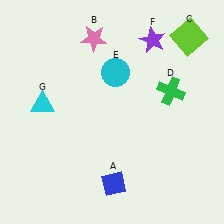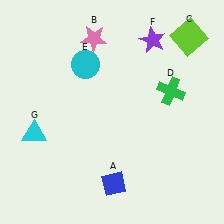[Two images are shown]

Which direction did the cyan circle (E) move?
The cyan circle (E) moved left.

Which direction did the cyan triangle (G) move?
The cyan triangle (G) moved down.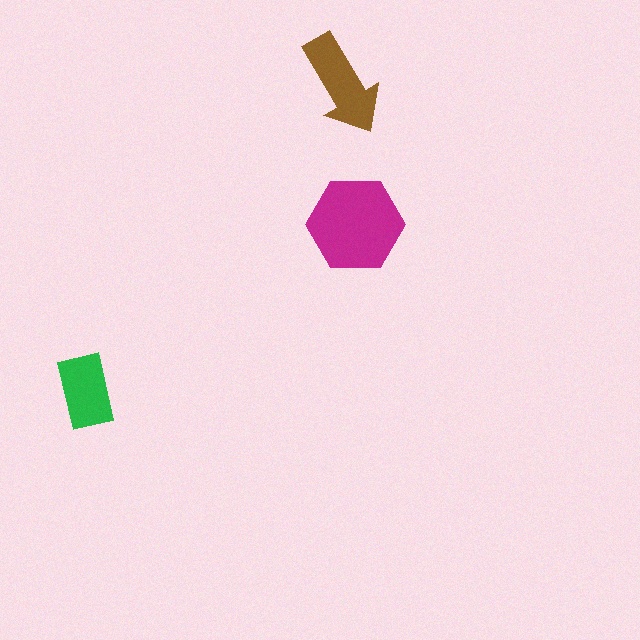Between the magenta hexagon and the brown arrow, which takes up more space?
The magenta hexagon.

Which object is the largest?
The magenta hexagon.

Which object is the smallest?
The green rectangle.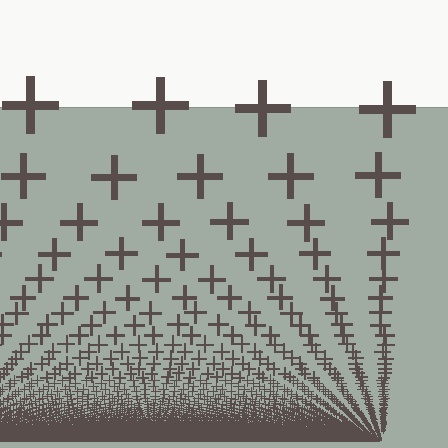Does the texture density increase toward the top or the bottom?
Density increases toward the bottom.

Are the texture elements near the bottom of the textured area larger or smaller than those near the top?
Smaller. The gradient is inverted — elements near the bottom are smaller and denser.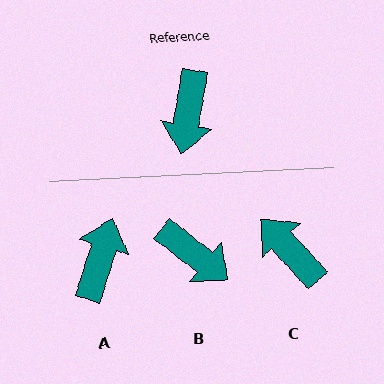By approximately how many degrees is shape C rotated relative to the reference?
Approximately 128 degrees clockwise.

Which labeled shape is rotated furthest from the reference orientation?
A, about 172 degrees away.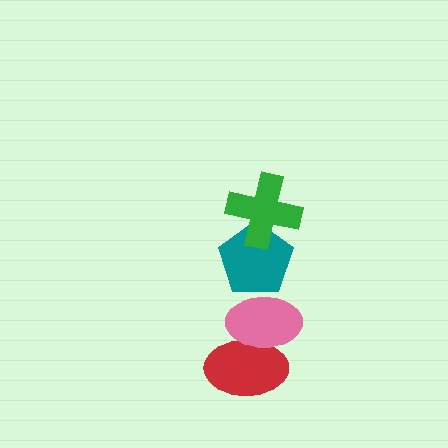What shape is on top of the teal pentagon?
The green cross is on top of the teal pentagon.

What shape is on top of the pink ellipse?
The teal pentagon is on top of the pink ellipse.